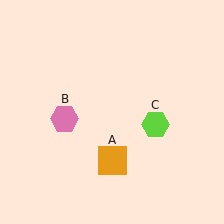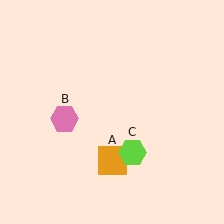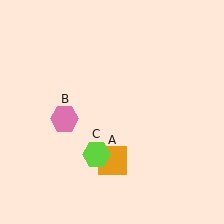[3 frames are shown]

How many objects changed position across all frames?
1 object changed position: lime hexagon (object C).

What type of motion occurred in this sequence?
The lime hexagon (object C) rotated clockwise around the center of the scene.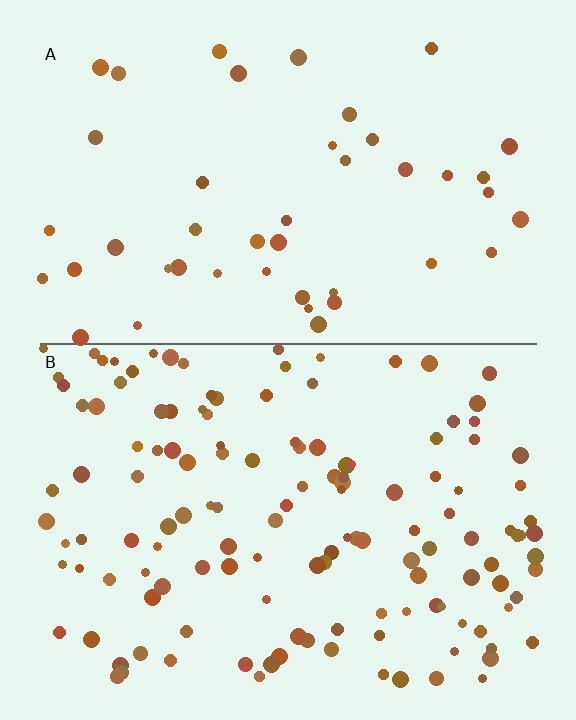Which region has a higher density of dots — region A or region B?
B (the bottom).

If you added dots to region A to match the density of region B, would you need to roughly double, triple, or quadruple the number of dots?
Approximately triple.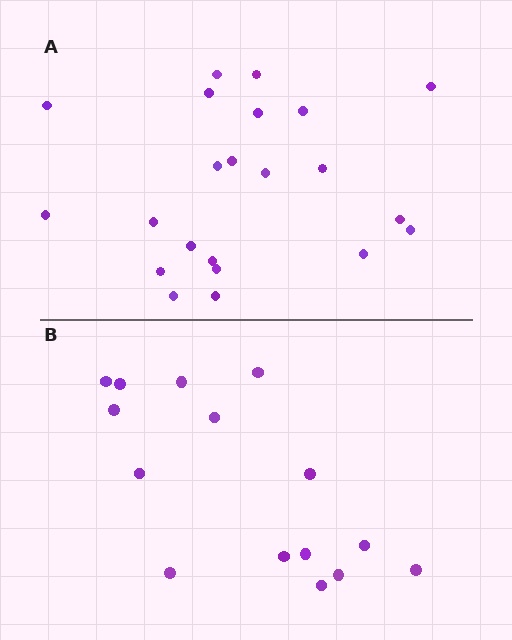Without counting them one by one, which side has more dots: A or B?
Region A (the top region) has more dots.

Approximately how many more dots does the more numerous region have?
Region A has roughly 8 or so more dots than region B.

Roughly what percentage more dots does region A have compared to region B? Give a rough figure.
About 45% more.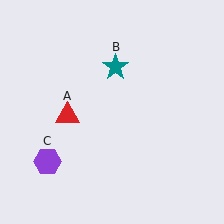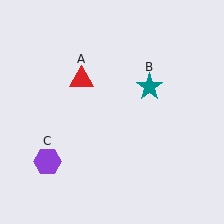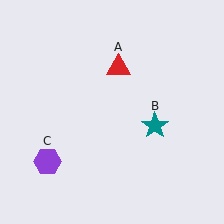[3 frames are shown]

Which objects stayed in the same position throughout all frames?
Purple hexagon (object C) remained stationary.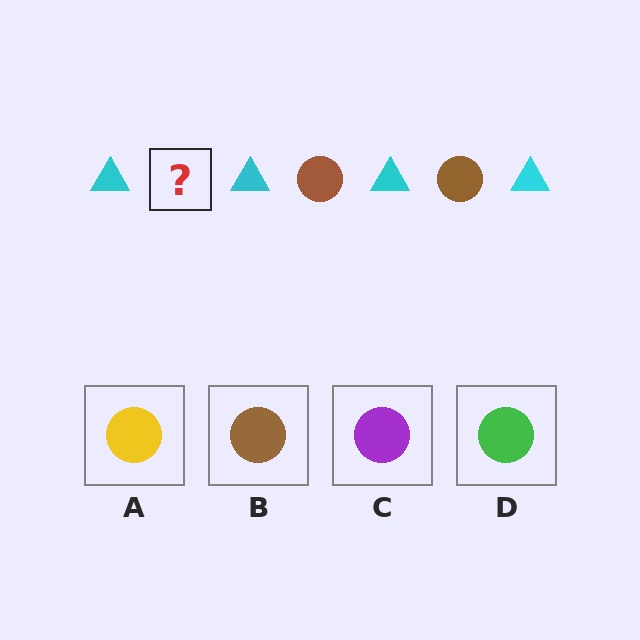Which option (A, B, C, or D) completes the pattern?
B.